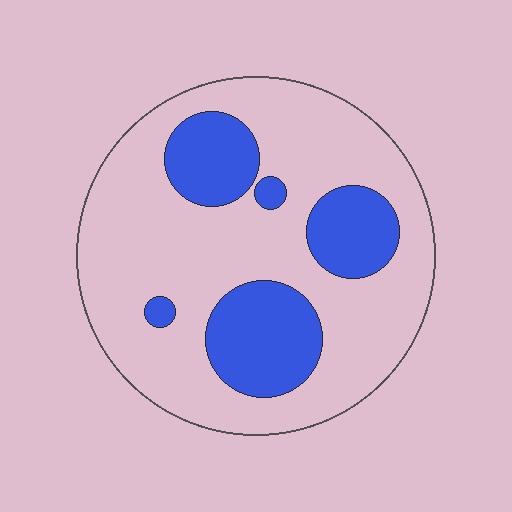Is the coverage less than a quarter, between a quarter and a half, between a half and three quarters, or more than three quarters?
Between a quarter and a half.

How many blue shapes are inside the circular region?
5.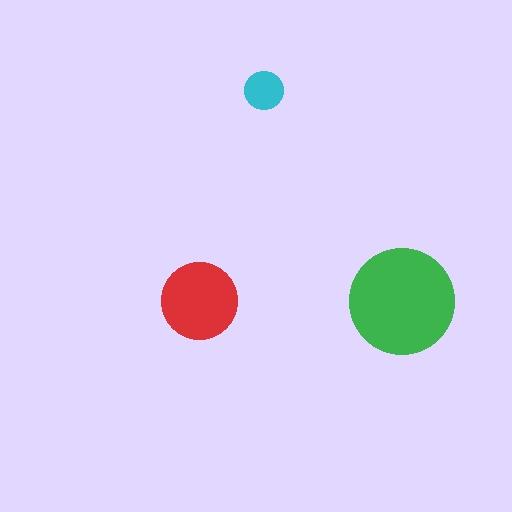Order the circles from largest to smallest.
the green one, the red one, the cyan one.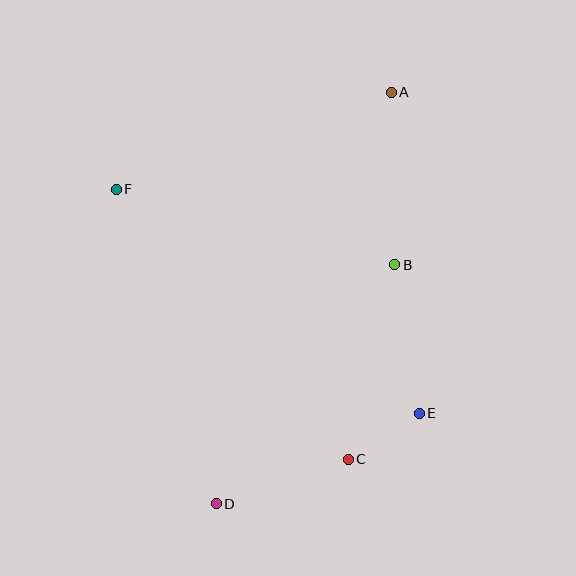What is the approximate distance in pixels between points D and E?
The distance between D and E is approximately 222 pixels.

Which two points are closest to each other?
Points C and E are closest to each other.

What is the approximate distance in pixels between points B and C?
The distance between B and C is approximately 200 pixels.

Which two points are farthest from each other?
Points A and D are farthest from each other.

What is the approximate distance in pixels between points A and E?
The distance between A and E is approximately 322 pixels.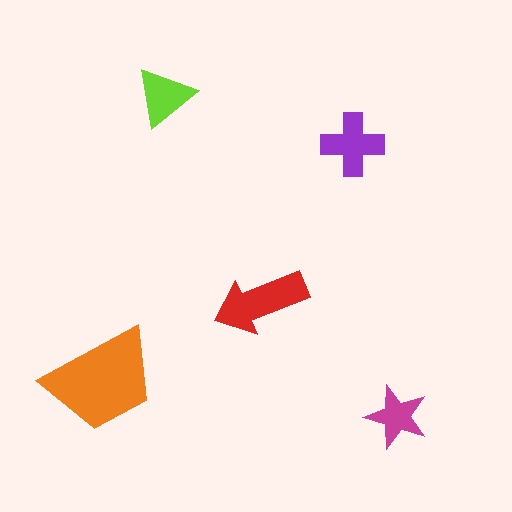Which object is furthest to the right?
The magenta star is rightmost.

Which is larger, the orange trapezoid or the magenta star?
The orange trapezoid.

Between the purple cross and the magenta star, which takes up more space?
The purple cross.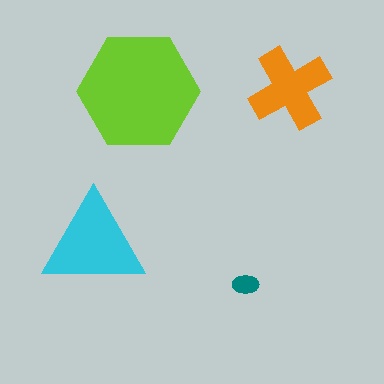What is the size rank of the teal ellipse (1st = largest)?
4th.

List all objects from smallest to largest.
The teal ellipse, the orange cross, the cyan triangle, the lime hexagon.